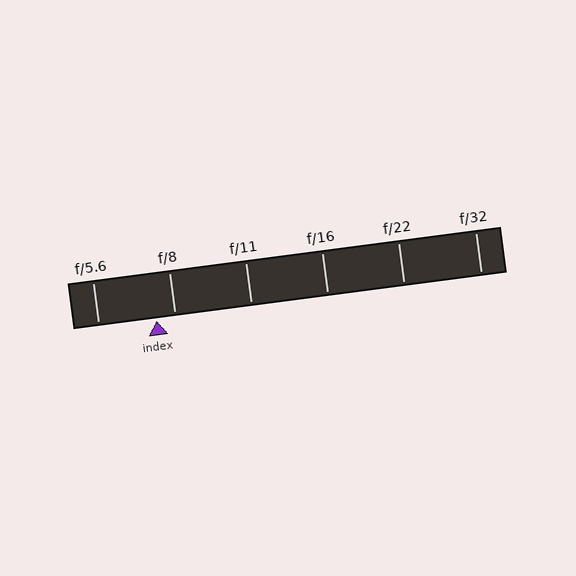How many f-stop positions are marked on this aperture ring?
There are 6 f-stop positions marked.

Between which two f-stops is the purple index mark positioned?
The index mark is between f/5.6 and f/8.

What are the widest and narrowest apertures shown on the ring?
The widest aperture shown is f/5.6 and the narrowest is f/32.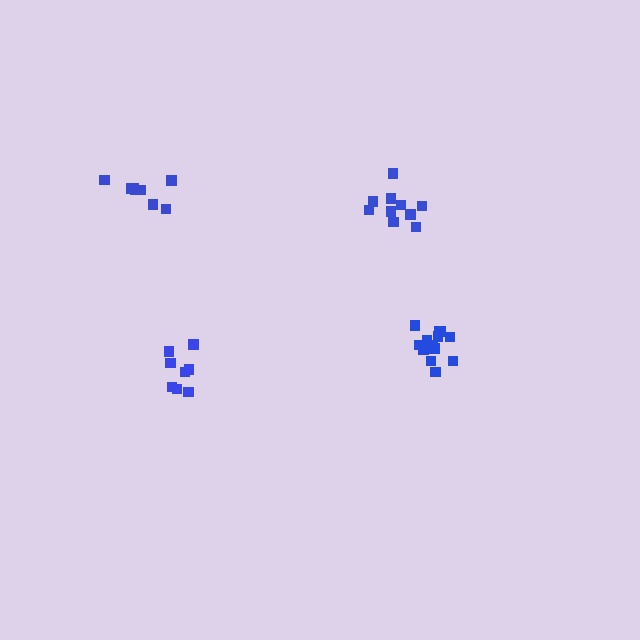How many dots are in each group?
Group 1: 8 dots, Group 2: 10 dots, Group 3: 8 dots, Group 4: 14 dots (40 total).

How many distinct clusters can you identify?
There are 4 distinct clusters.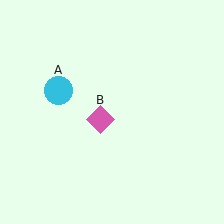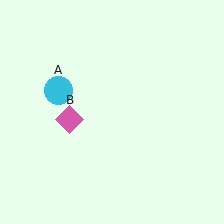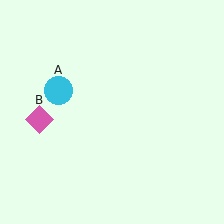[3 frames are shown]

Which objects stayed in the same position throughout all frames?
Cyan circle (object A) remained stationary.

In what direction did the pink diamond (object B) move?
The pink diamond (object B) moved left.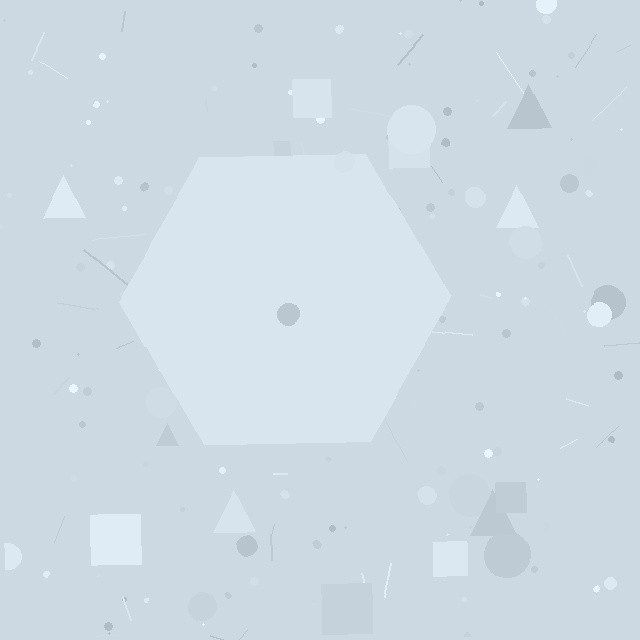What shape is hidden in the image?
A hexagon is hidden in the image.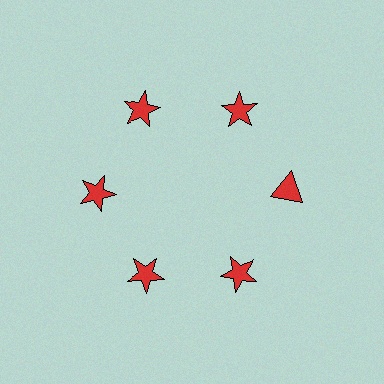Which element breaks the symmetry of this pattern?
The red triangle at roughly the 3 o'clock position breaks the symmetry. All other shapes are red stars.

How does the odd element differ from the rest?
It has a different shape: triangle instead of star.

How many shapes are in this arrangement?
There are 6 shapes arranged in a ring pattern.